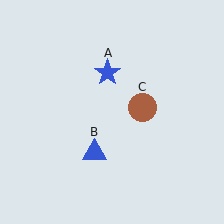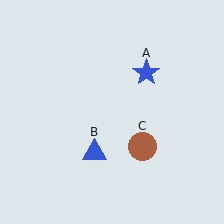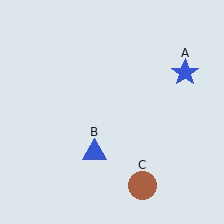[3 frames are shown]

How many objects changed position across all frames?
2 objects changed position: blue star (object A), brown circle (object C).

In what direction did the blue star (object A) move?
The blue star (object A) moved right.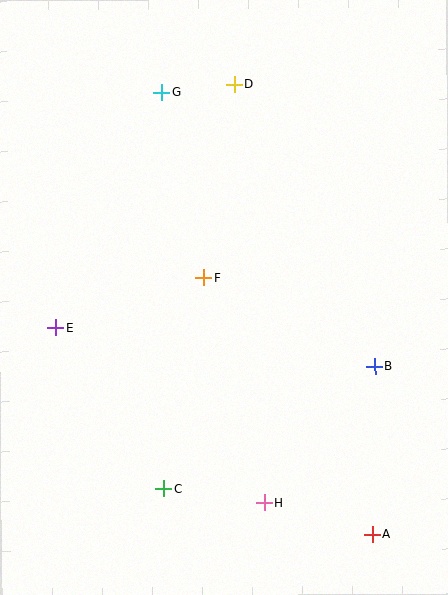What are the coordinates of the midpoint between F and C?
The midpoint between F and C is at (184, 384).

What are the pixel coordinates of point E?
Point E is at (56, 328).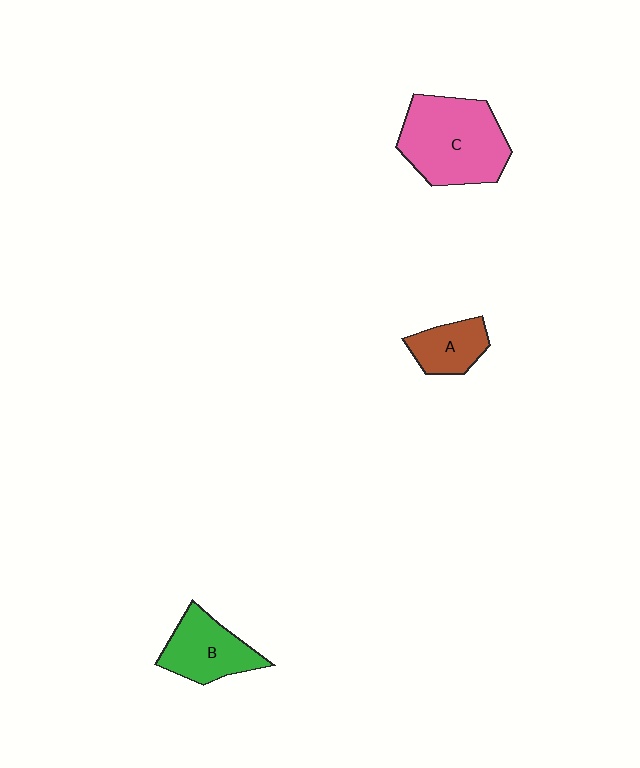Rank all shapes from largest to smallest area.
From largest to smallest: C (pink), B (green), A (brown).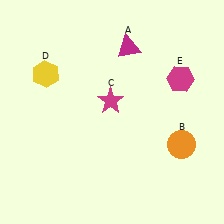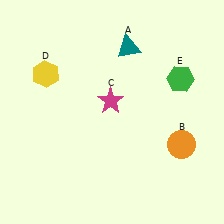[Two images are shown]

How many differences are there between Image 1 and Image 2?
There are 2 differences between the two images.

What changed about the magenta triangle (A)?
In Image 1, A is magenta. In Image 2, it changed to teal.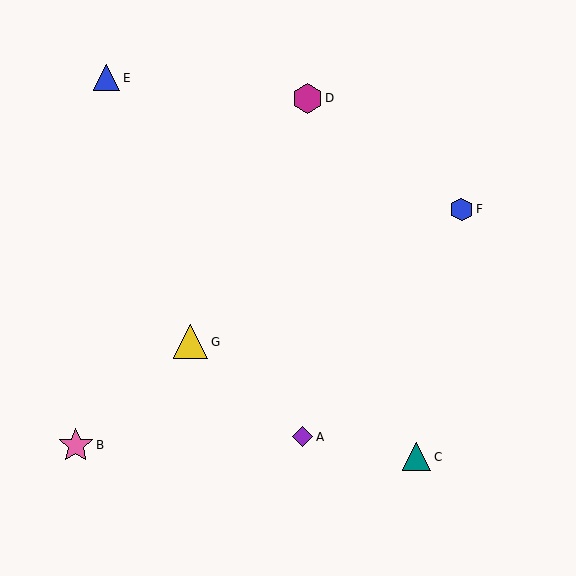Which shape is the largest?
The pink star (labeled B) is the largest.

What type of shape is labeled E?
Shape E is a blue triangle.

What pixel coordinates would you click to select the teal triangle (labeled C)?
Click at (417, 457) to select the teal triangle C.